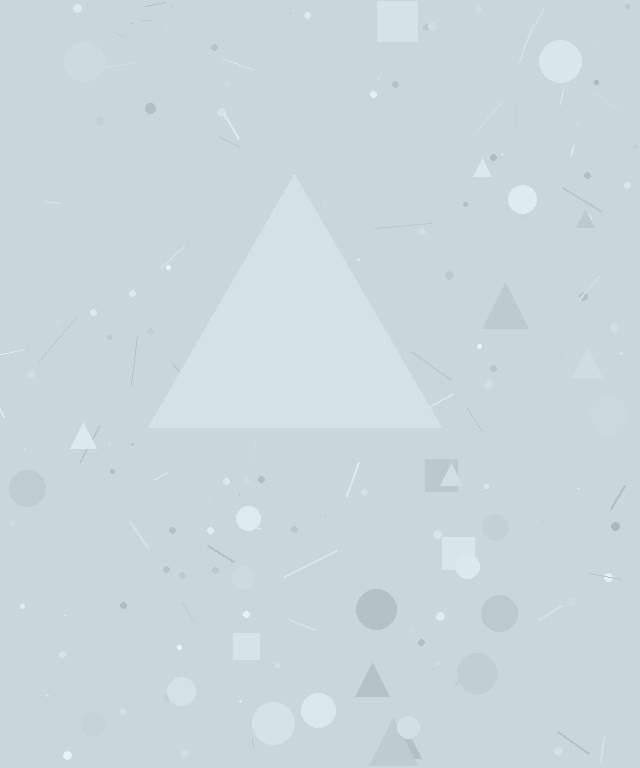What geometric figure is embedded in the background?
A triangle is embedded in the background.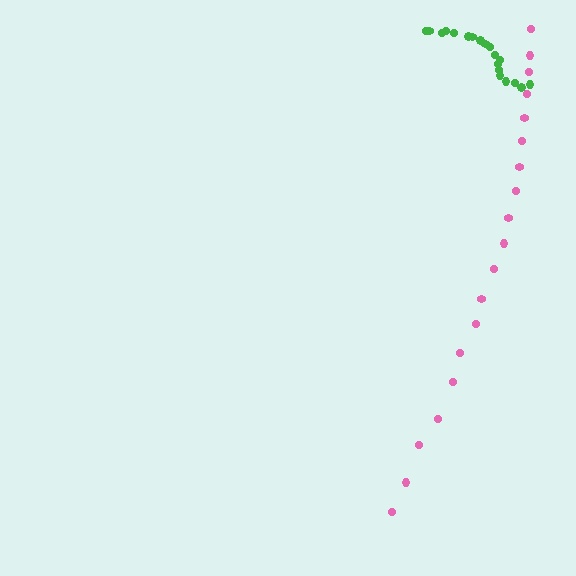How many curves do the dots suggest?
There are 2 distinct paths.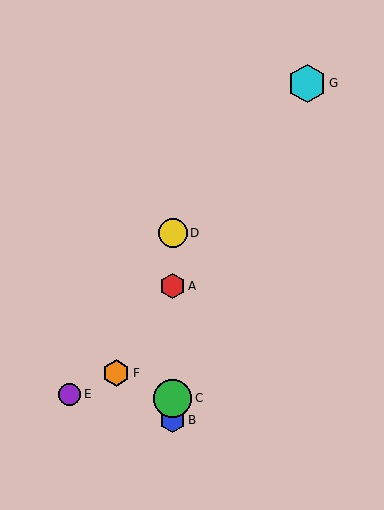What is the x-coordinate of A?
Object A is at x≈173.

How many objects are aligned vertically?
4 objects (A, B, C, D) are aligned vertically.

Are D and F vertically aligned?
No, D is at x≈173 and F is at x≈116.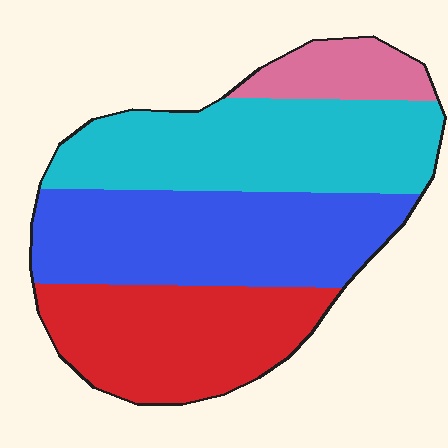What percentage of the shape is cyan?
Cyan covers around 30% of the shape.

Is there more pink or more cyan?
Cyan.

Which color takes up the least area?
Pink, at roughly 10%.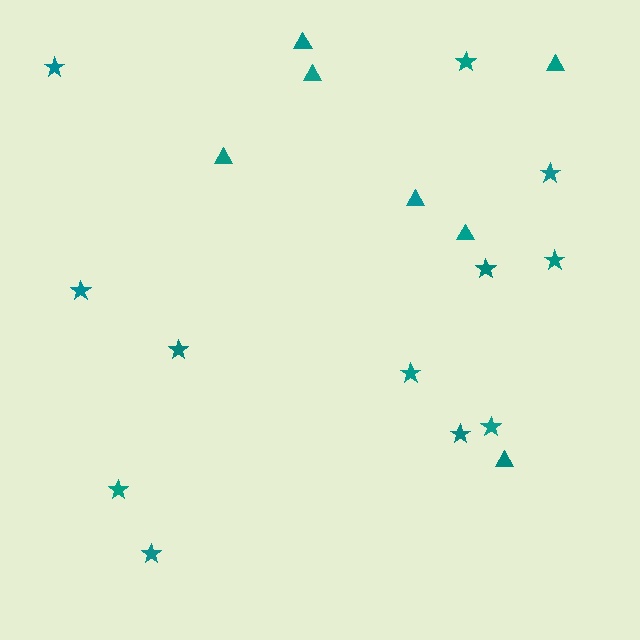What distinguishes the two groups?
There are 2 groups: one group of triangles (7) and one group of stars (12).